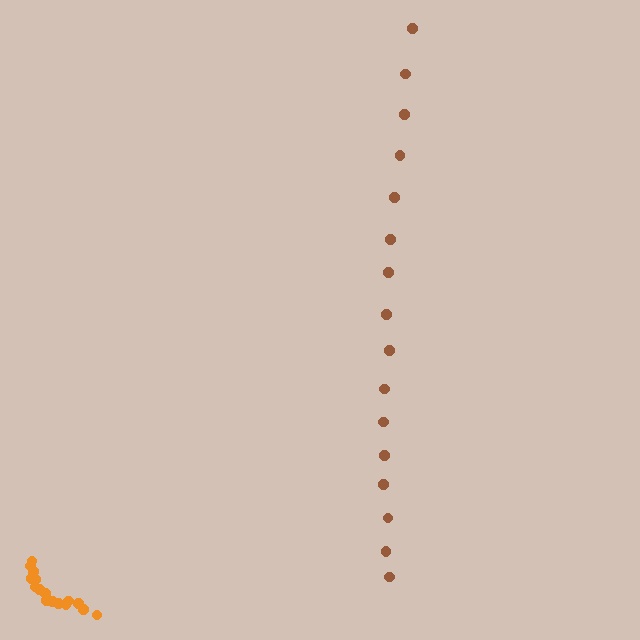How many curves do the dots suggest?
There are 2 distinct paths.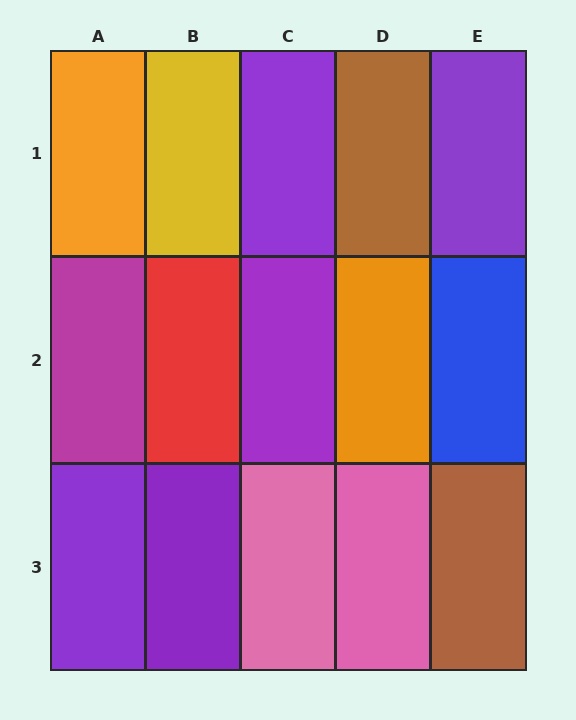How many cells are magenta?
1 cell is magenta.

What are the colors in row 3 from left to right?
Purple, purple, pink, pink, brown.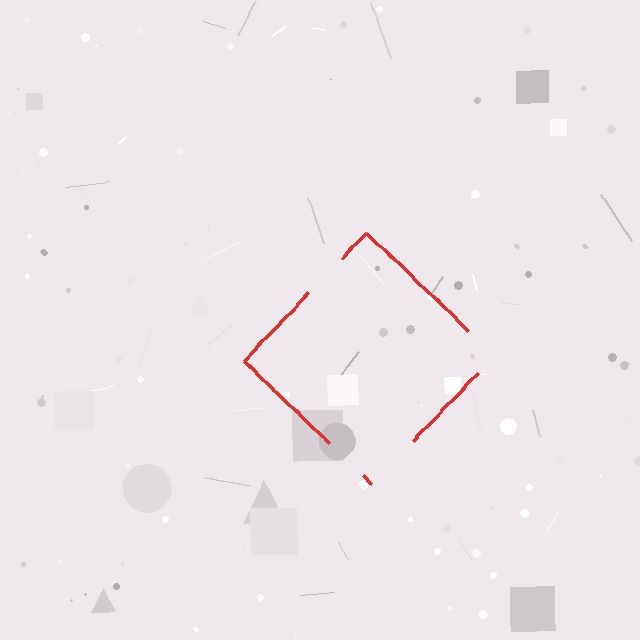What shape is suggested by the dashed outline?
The dashed outline suggests a diamond.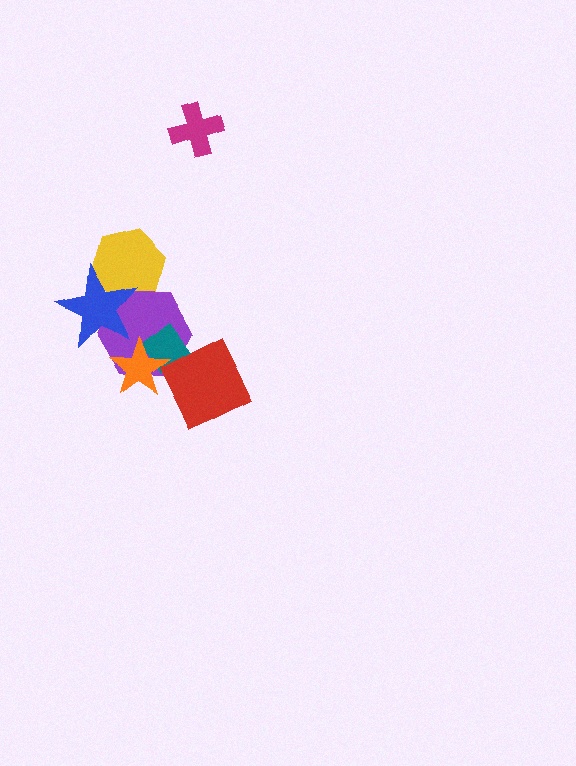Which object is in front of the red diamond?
The orange star is in front of the red diamond.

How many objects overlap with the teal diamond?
3 objects overlap with the teal diamond.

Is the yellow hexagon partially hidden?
Yes, it is partially covered by another shape.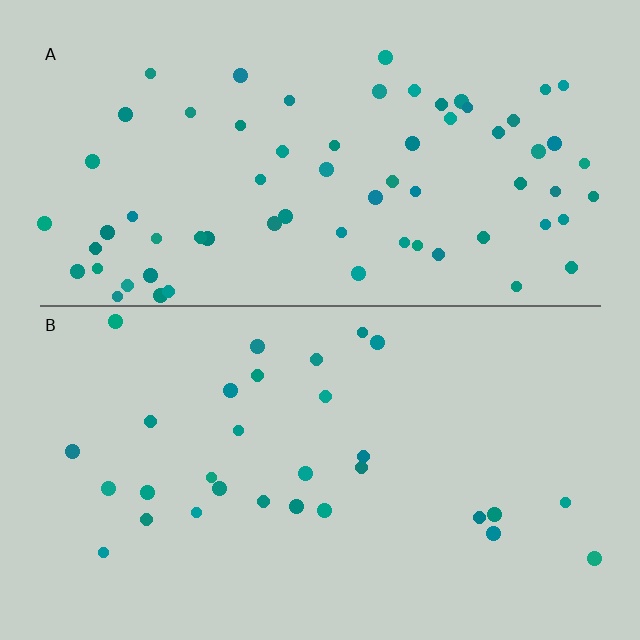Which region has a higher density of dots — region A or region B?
A (the top).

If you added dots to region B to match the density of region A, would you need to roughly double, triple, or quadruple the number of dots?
Approximately double.